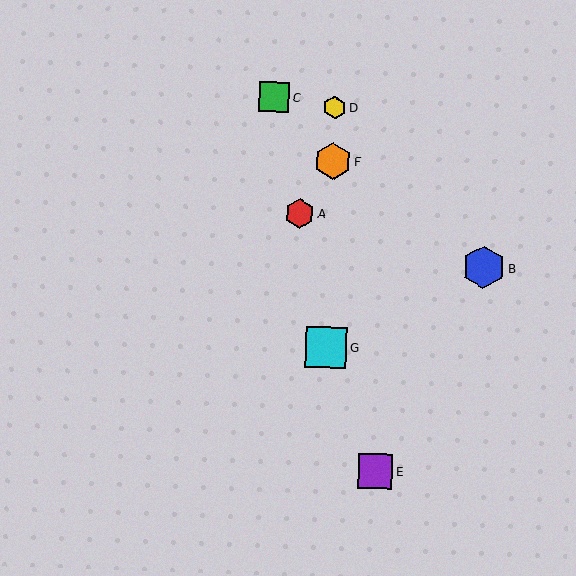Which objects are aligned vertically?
Objects D, F, G are aligned vertically.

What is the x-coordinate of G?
Object G is at x≈326.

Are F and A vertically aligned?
No, F is at x≈333 and A is at x≈300.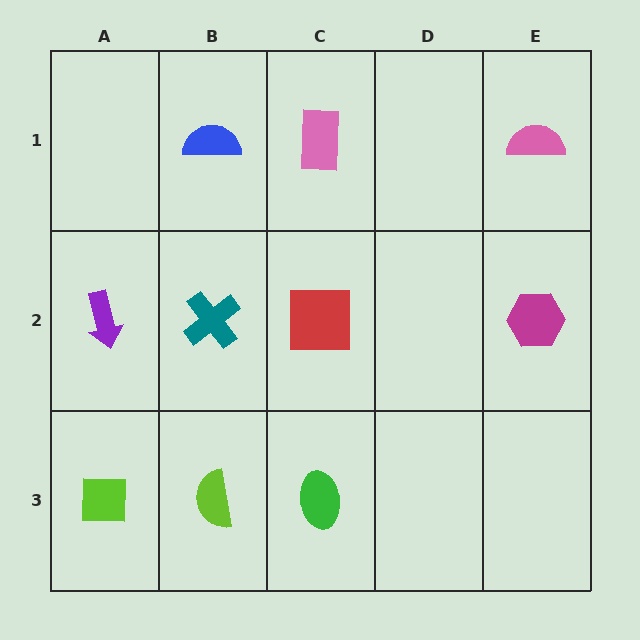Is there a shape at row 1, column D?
No, that cell is empty.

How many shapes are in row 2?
4 shapes.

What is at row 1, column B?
A blue semicircle.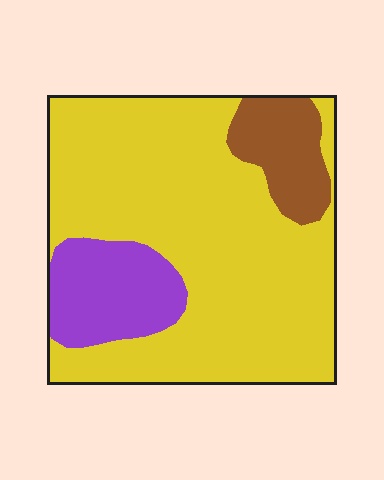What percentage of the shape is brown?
Brown covers 11% of the shape.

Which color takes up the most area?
Yellow, at roughly 75%.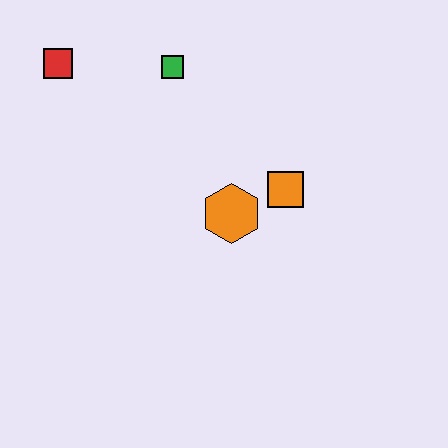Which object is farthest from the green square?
The orange square is farthest from the green square.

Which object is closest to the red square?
The green square is closest to the red square.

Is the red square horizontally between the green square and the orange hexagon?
No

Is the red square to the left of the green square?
Yes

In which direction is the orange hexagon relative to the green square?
The orange hexagon is below the green square.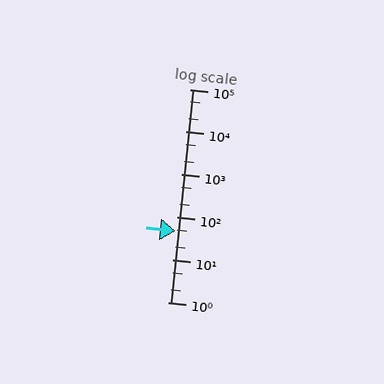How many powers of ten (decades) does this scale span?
The scale spans 5 decades, from 1 to 100000.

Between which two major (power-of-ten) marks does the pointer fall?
The pointer is between 10 and 100.